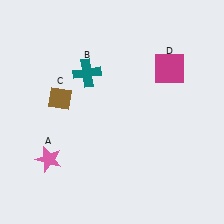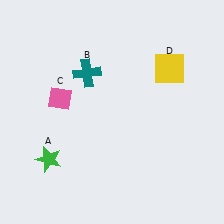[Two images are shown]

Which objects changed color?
A changed from pink to green. C changed from brown to pink. D changed from magenta to yellow.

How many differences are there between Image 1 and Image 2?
There are 3 differences between the two images.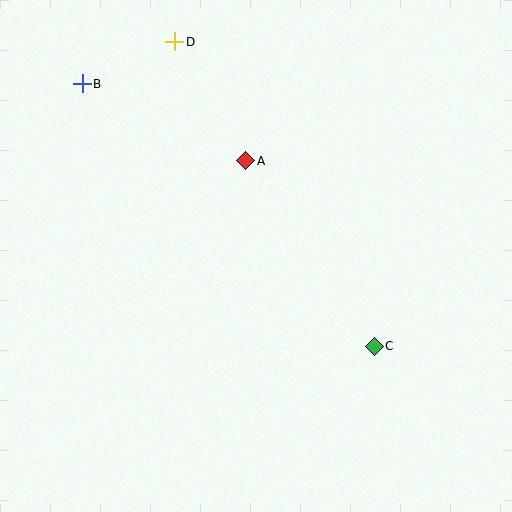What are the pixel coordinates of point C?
Point C is at (374, 346).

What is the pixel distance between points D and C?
The distance between D and C is 364 pixels.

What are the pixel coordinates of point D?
Point D is at (175, 42).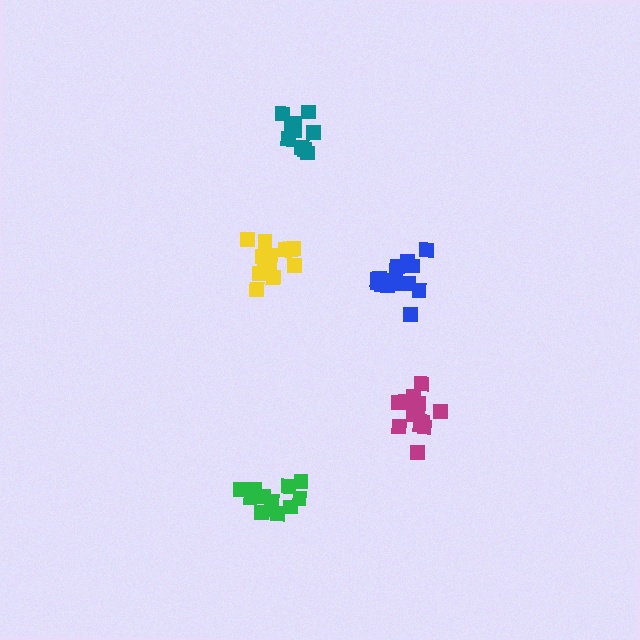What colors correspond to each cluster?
The clusters are colored: green, blue, magenta, teal, yellow.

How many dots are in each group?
Group 1: 12 dots, Group 2: 15 dots, Group 3: 14 dots, Group 4: 10 dots, Group 5: 13 dots (64 total).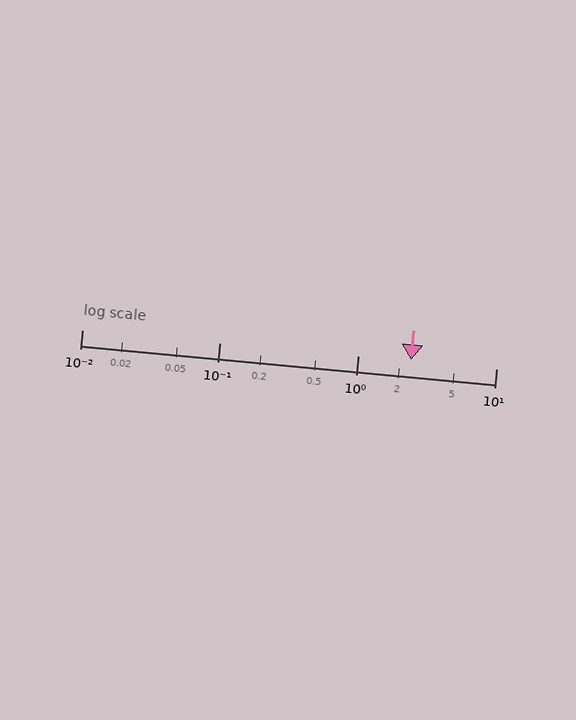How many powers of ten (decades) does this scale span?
The scale spans 3 decades, from 0.01 to 10.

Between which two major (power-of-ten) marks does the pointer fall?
The pointer is between 1 and 10.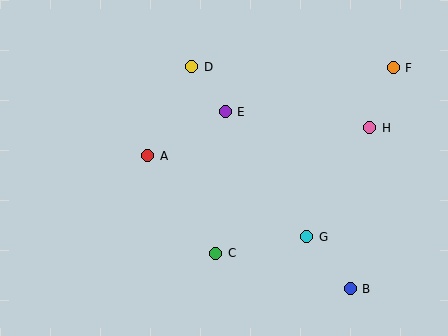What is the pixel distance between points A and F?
The distance between A and F is 261 pixels.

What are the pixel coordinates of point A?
Point A is at (148, 156).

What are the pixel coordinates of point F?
Point F is at (393, 68).